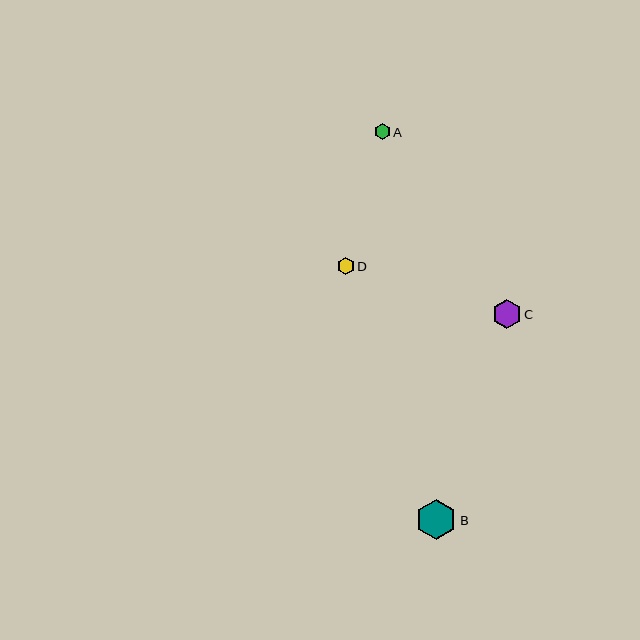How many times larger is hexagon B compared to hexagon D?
Hexagon B is approximately 2.3 times the size of hexagon D.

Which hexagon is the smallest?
Hexagon A is the smallest with a size of approximately 16 pixels.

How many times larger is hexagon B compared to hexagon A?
Hexagon B is approximately 2.5 times the size of hexagon A.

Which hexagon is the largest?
Hexagon B is the largest with a size of approximately 41 pixels.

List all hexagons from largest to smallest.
From largest to smallest: B, C, D, A.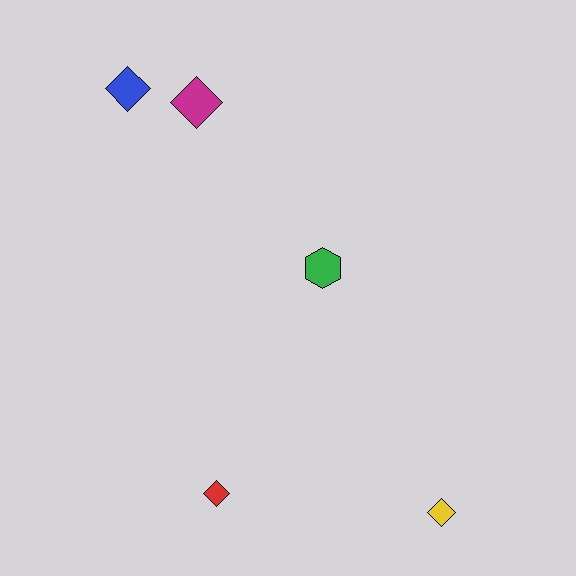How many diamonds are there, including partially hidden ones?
There are 4 diamonds.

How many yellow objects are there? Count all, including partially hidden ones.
There is 1 yellow object.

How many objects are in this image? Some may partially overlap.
There are 5 objects.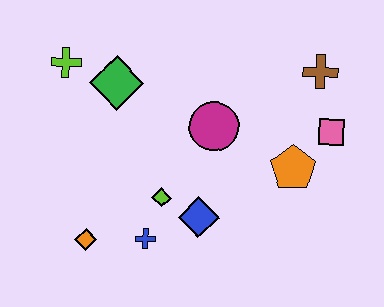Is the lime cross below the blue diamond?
No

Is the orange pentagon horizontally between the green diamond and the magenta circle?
No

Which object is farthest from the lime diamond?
The brown cross is farthest from the lime diamond.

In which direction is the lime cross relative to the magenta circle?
The lime cross is to the left of the magenta circle.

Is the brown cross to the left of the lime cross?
No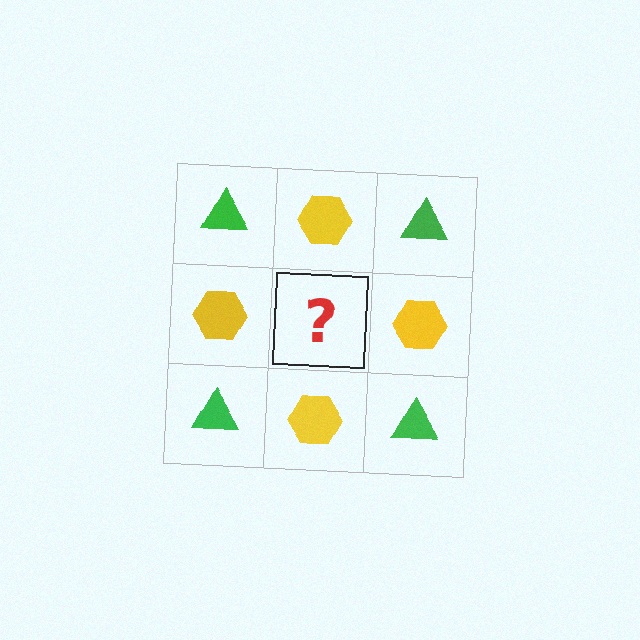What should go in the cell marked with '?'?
The missing cell should contain a green triangle.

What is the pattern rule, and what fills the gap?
The rule is that it alternates green triangle and yellow hexagon in a checkerboard pattern. The gap should be filled with a green triangle.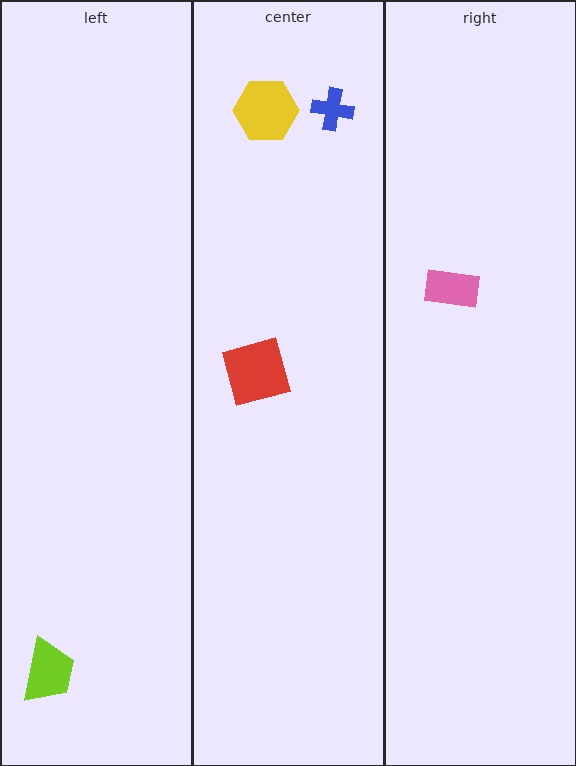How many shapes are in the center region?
3.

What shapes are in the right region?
The pink rectangle.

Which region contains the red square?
The center region.